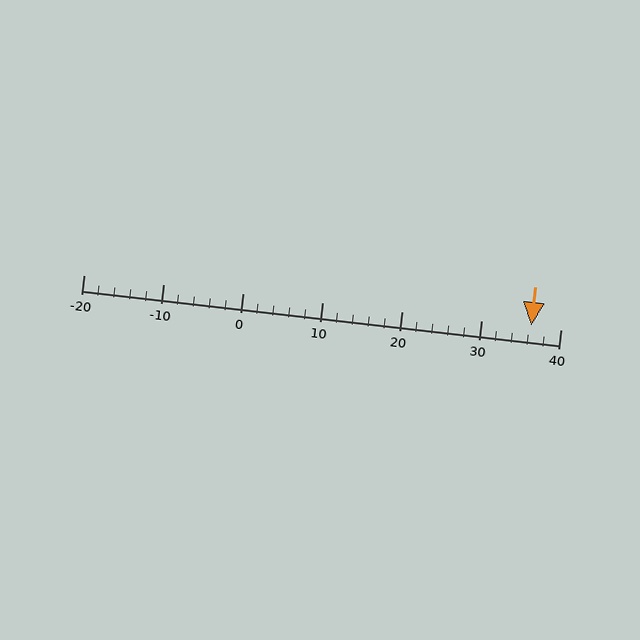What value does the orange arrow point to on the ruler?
The orange arrow points to approximately 36.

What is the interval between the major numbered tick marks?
The major tick marks are spaced 10 units apart.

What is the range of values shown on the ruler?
The ruler shows values from -20 to 40.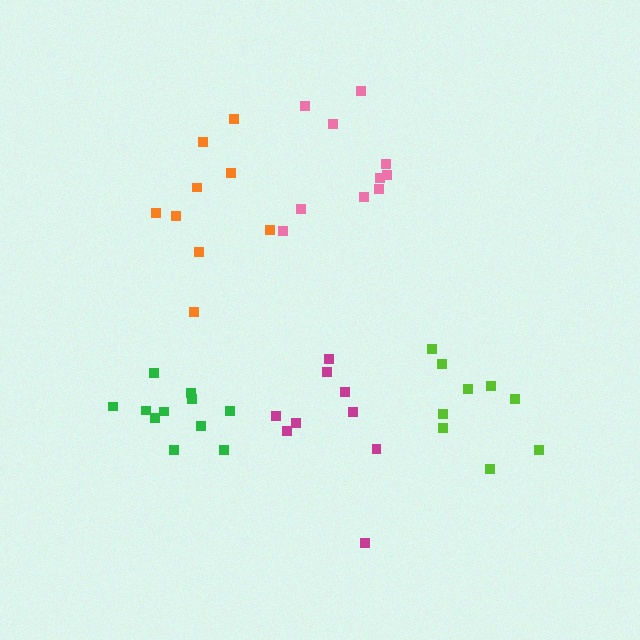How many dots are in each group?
Group 1: 9 dots, Group 2: 11 dots, Group 3: 9 dots, Group 4: 9 dots, Group 5: 10 dots (48 total).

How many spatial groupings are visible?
There are 5 spatial groupings.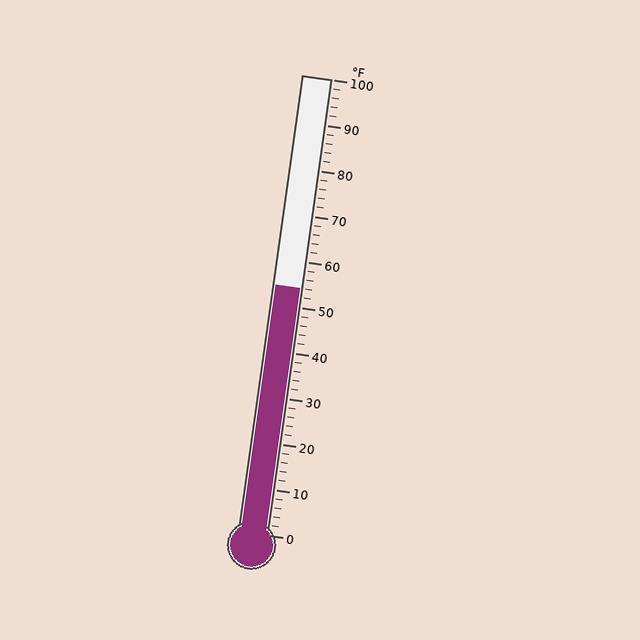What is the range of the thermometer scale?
The thermometer scale ranges from 0°F to 100°F.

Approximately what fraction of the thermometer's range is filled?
The thermometer is filled to approximately 55% of its range.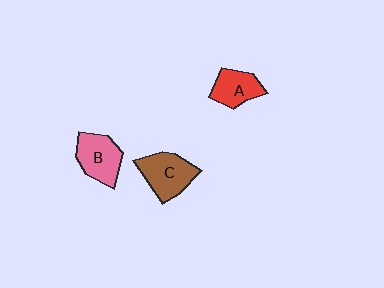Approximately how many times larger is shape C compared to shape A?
Approximately 1.3 times.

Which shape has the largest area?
Shape C (brown).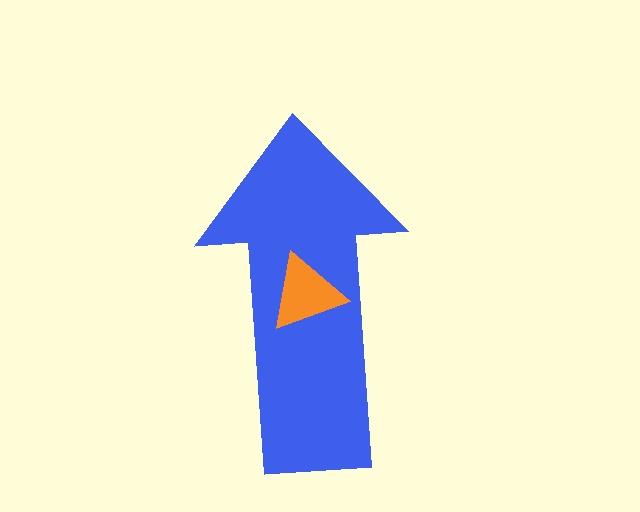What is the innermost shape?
The orange triangle.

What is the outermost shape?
The blue arrow.